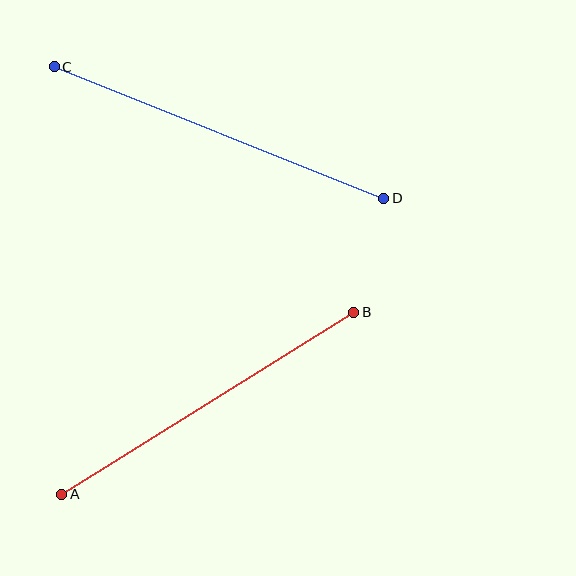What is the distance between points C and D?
The distance is approximately 355 pixels.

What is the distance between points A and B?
The distance is approximately 344 pixels.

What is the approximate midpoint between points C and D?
The midpoint is at approximately (219, 132) pixels.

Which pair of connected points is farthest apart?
Points C and D are farthest apart.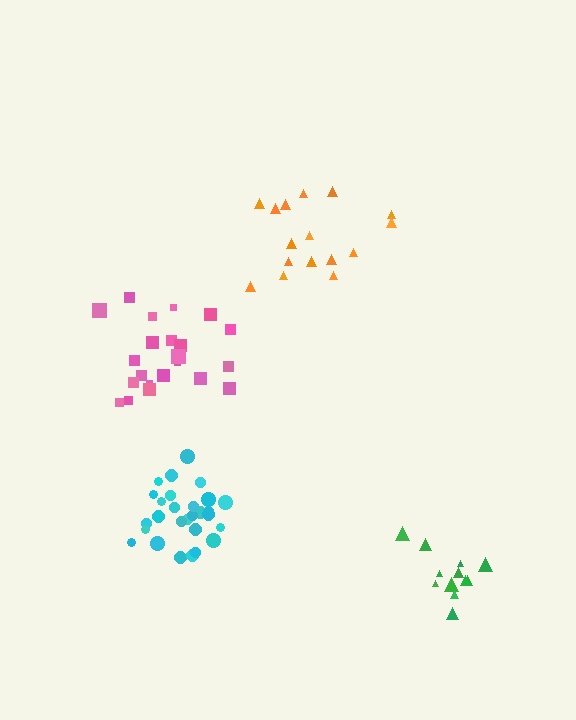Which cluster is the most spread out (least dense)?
Orange.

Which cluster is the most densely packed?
Cyan.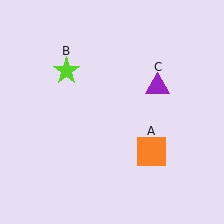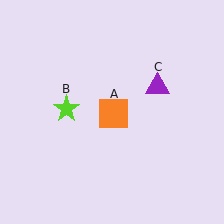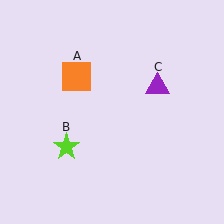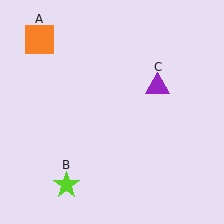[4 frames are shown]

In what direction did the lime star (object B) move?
The lime star (object B) moved down.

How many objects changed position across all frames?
2 objects changed position: orange square (object A), lime star (object B).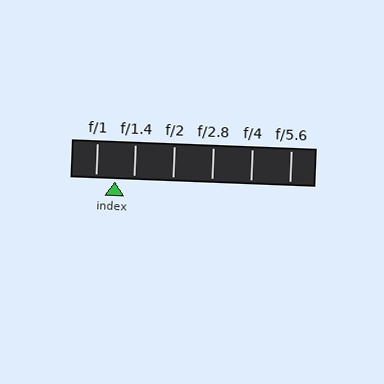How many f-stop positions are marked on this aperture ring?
There are 6 f-stop positions marked.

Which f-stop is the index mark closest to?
The index mark is closest to f/1.4.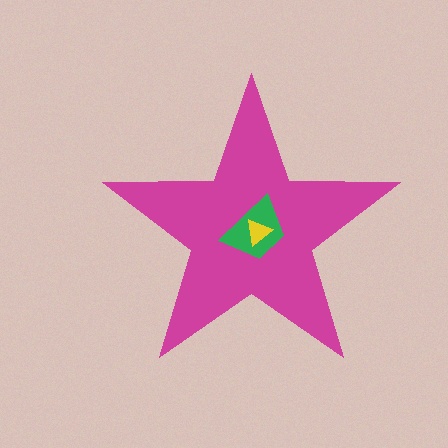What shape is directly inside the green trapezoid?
The yellow triangle.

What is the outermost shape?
The magenta star.